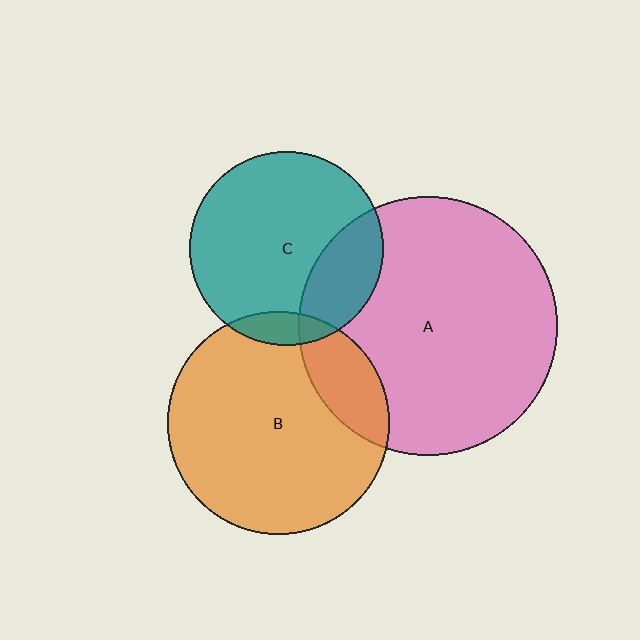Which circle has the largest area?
Circle A (pink).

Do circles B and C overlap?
Yes.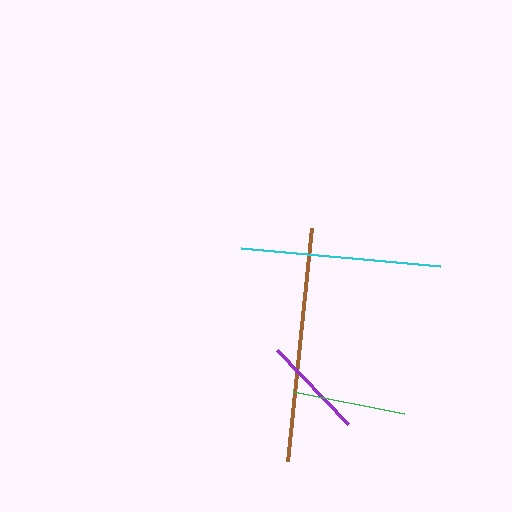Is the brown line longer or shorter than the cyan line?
The brown line is longer than the cyan line.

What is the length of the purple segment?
The purple segment is approximately 102 pixels long.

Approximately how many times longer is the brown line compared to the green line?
The brown line is approximately 2.1 times the length of the green line.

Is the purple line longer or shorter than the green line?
The green line is longer than the purple line.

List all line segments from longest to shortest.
From longest to shortest: brown, cyan, green, purple.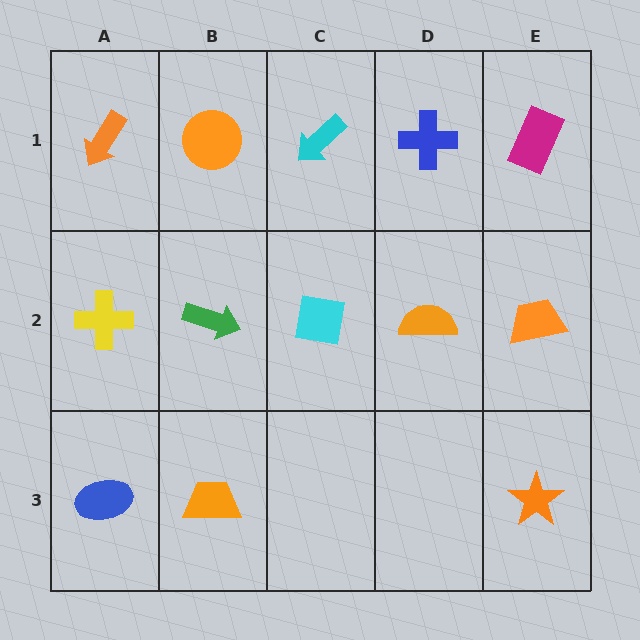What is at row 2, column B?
A green arrow.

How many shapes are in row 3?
3 shapes.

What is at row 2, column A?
A yellow cross.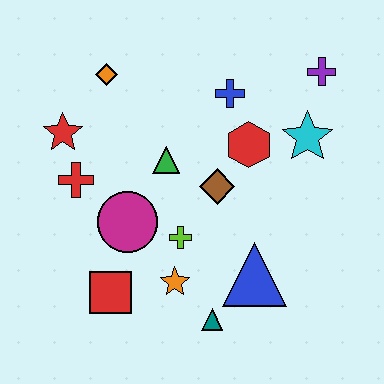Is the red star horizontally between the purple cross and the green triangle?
No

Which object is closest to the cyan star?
The red hexagon is closest to the cyan star.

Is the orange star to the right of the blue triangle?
No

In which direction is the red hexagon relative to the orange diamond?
The red hexagon is to the right of the orange diamond.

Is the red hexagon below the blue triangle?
No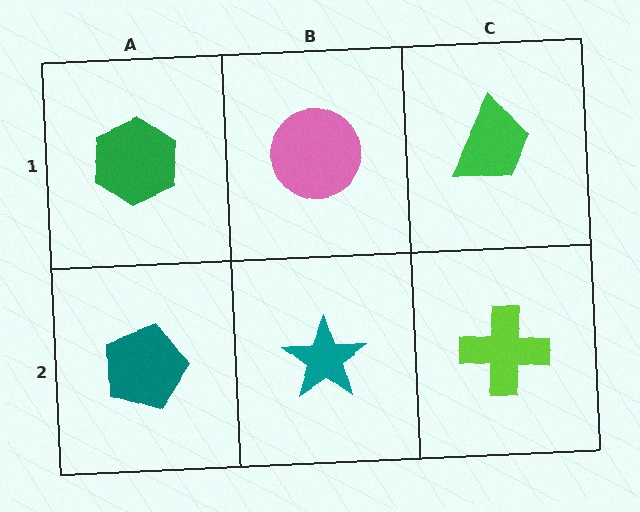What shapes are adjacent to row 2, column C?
A green trapezoid (row 1, column C), a teal star (row 2, column B).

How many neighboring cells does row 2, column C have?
2.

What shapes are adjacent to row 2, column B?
A pink circle (row 1, column B), a teal pentagon (row 2, column A), a lime cross (row 2, column C).